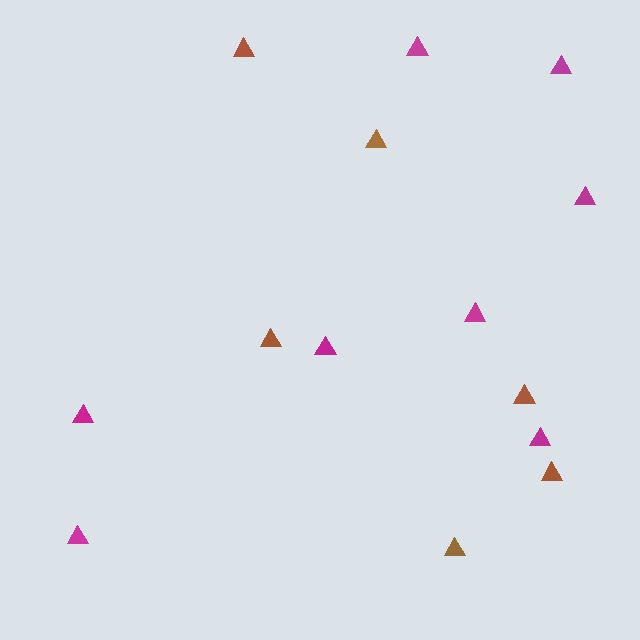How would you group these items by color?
There are 2 groups: one group of brown triangles (6) and one group of magenta triangles (8).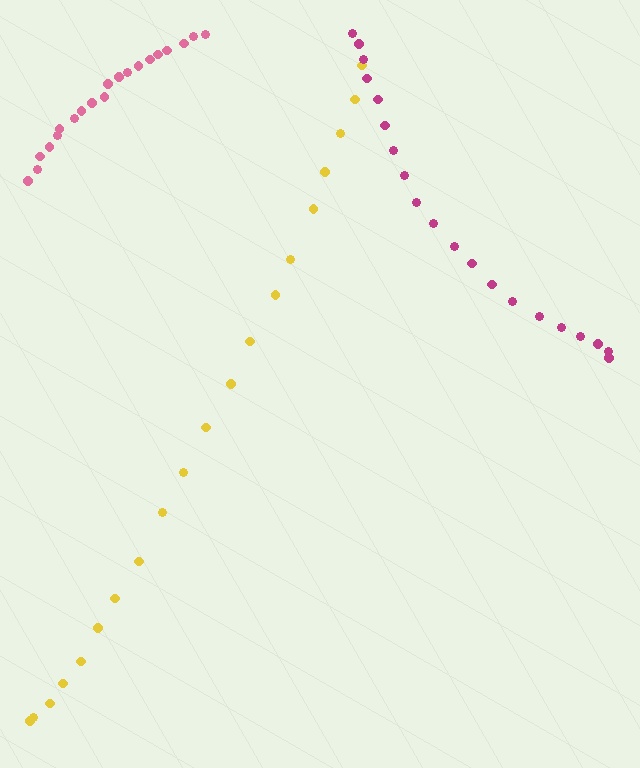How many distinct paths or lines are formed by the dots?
There are 3 distinct paths.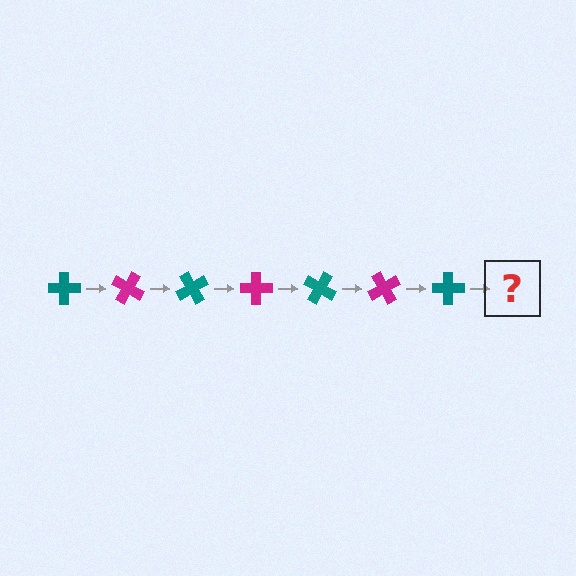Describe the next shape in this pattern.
It should be a magenta cross, rotated 210 degrees from the start.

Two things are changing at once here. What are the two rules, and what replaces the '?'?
The two rules are that it rotates 30 degrees each step and the color cycles through teal and magenta. The '?' should be a magenta cross, rotated 210 degrees from the start.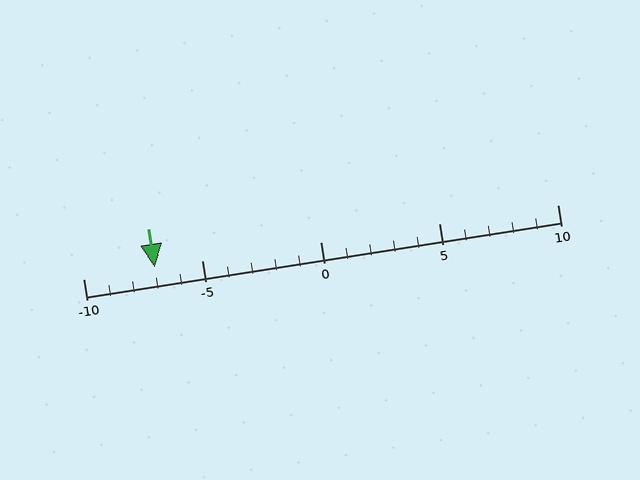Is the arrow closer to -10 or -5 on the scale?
The arrow is closer to -5.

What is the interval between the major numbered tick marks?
The major tick marks are spaced 5 units apart.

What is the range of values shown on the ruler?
The ruler shows values from -10 to 10.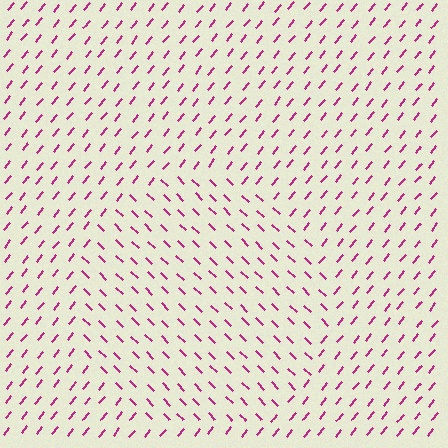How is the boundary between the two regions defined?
The boundary is defined purely by a change in line orientation (approximately 84 degrees difference). All lines are the same color and thickness.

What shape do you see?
I see a circle.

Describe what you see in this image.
The image is filled with small magenta line segments. A circle region in the image has lines oriented differently from the surrounding lines, creating a visible texture boundary.